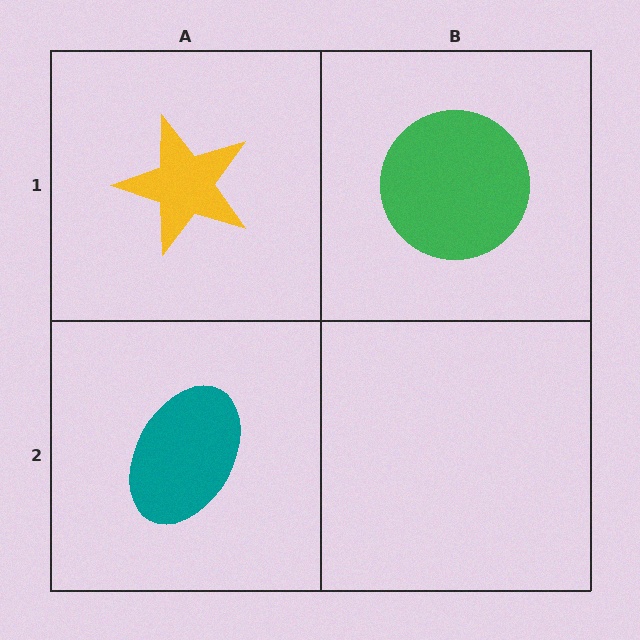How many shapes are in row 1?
2 shapes.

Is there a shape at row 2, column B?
No, that cell is empty.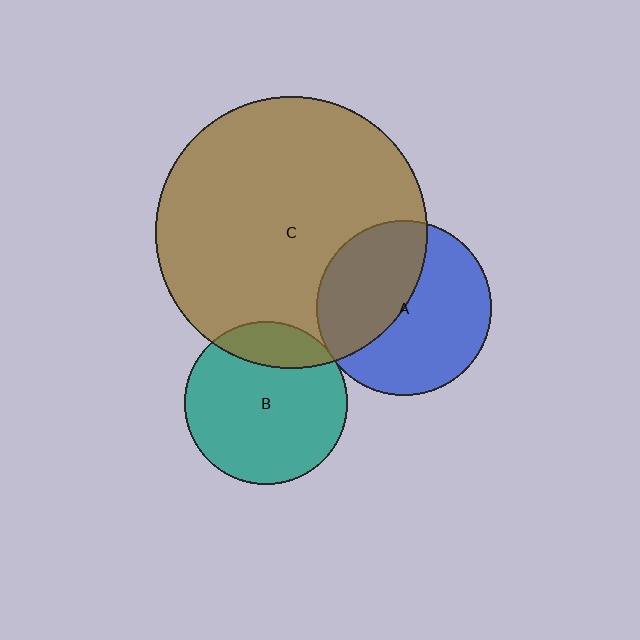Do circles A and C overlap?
Yes.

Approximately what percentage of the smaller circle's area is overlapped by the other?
Approximately 45%.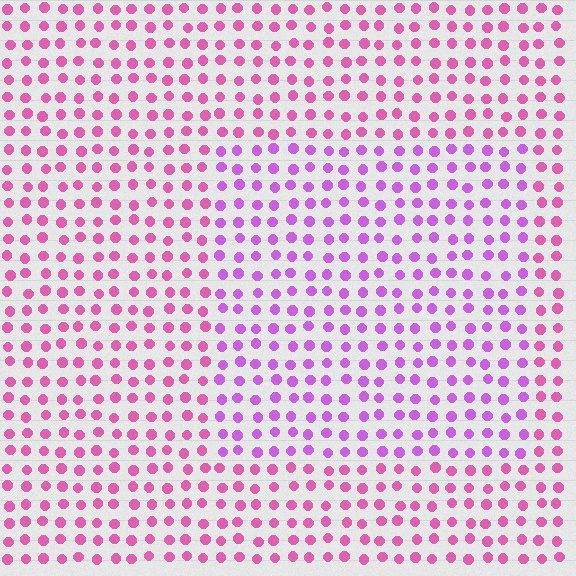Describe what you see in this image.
The image is filled with small pink elements in a uniform arrangement. A rectangle-shaped region is visible where the elements are tinted to a slightly different hue, forming a subtle color boundary.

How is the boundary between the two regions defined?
The boundary is defined purely by a slight shift in hue (about 31 degrees). Spacing, size, and orientation are identical on both sides.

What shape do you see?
I see a rectangle.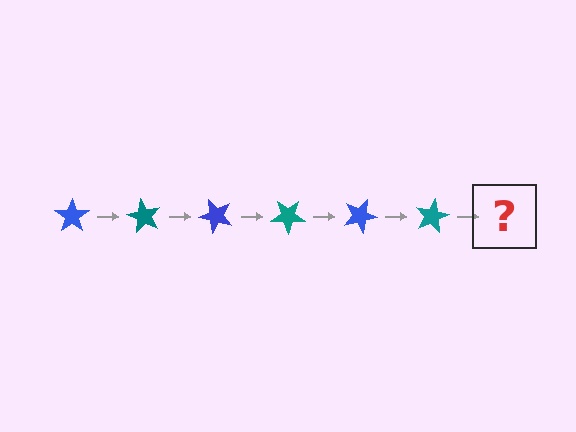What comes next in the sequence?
The next element should be a blue star, rotated 360 degrees from the start.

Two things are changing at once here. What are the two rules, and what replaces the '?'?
The two rules are that it rotates 60 degrees each step and the color cycles through blue and teal. The '?' should be a blue star, rotated 360 degrees from the start.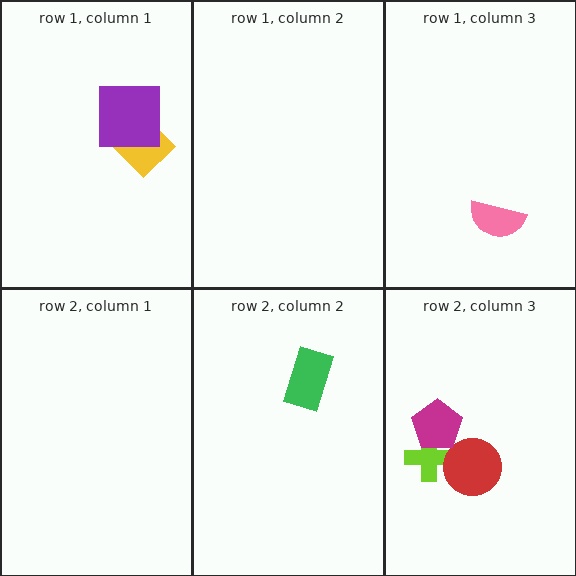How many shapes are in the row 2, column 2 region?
1.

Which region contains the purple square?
The row 1, column 1 region.